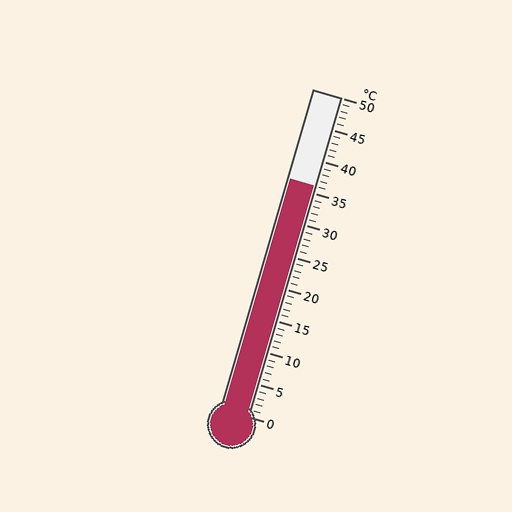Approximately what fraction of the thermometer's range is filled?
The thermometer is filled to approximately 70% of its range.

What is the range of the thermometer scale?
The thermometer scale ranges from 0°C to 50°C.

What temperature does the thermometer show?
The thermometer shows approximately 36°C.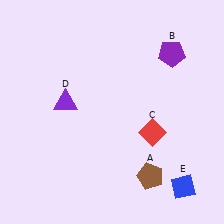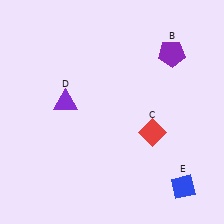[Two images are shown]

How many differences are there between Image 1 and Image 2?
There is 1 difference between the two images.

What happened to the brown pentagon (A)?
The brown pentagon (A) was removed in Image 2. It was in the bottom-right area of Image 1.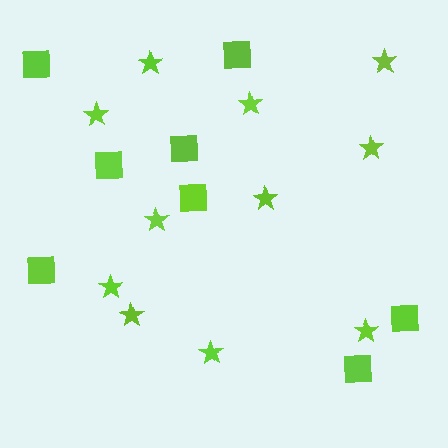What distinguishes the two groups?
There are 2 groups: one group of stars (11) and one group of squares (8).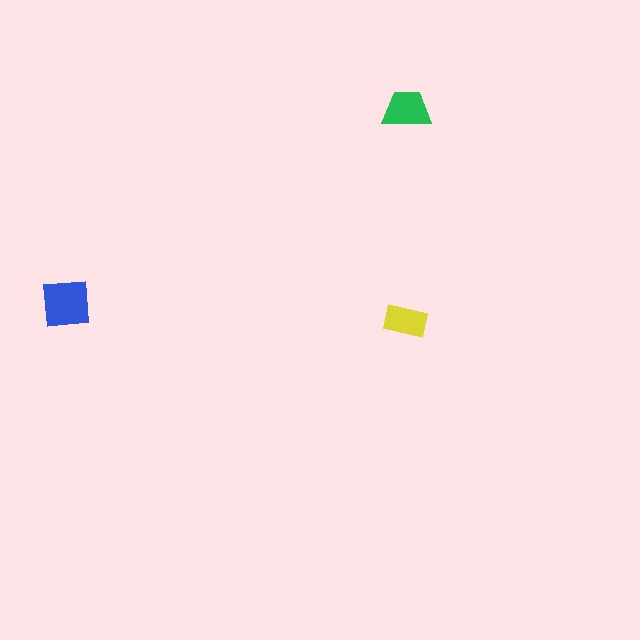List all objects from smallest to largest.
The yellow rectangle, the green trapezoid, the blue square.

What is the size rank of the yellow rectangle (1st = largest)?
3rd.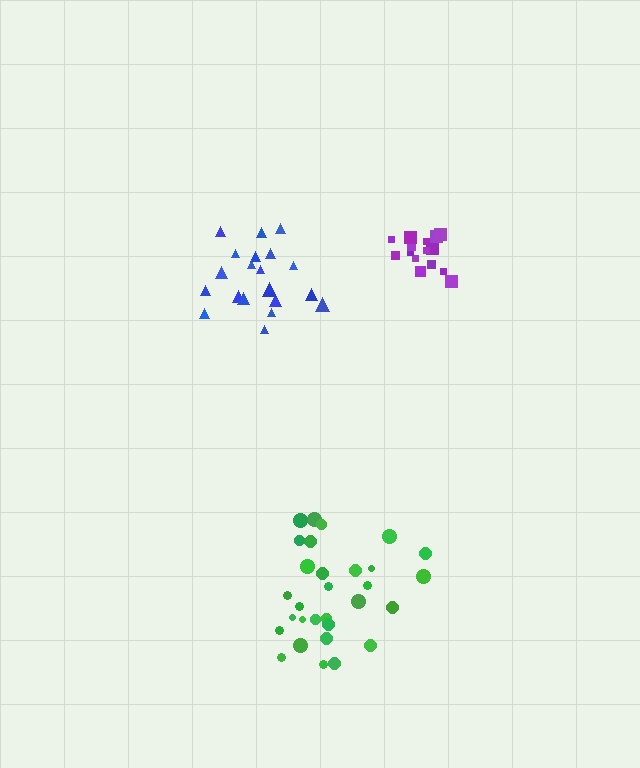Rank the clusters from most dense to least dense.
purple, green, blue.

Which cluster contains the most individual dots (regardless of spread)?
Green (30).